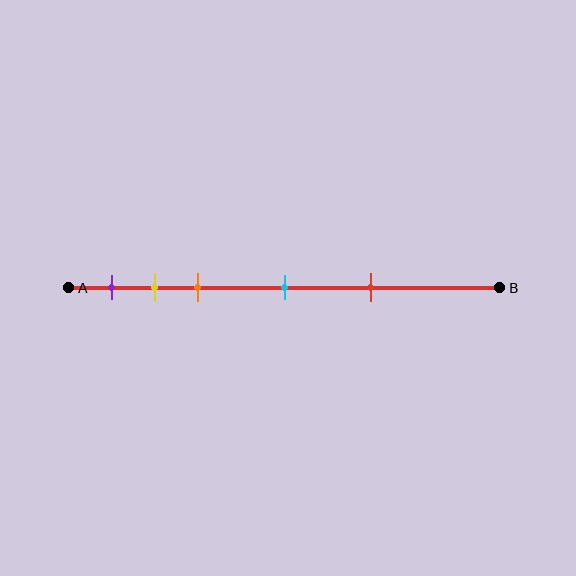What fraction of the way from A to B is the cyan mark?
The cyan mark is approximately 50% (0.5) of the way from A to B.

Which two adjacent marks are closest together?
The yellow and orange marks are the closest adjacent pair.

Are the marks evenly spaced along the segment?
No, the marks are not evenly spaced.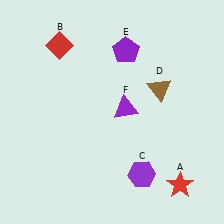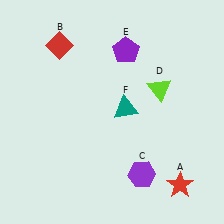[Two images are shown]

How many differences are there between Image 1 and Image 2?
There are 2 differences between the two images.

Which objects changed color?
D changed from brown to lime. F changed from purple to teal.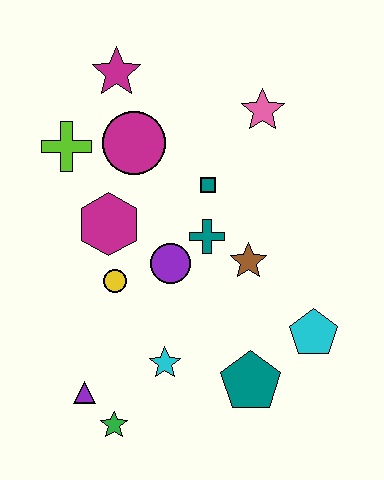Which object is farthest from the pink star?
The green star is farthest from the pink star.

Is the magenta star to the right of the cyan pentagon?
No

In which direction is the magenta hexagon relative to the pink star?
The magenta hexagon is to the left of the pink star.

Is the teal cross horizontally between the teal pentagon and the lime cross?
Yes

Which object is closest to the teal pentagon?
The cyan pentagon is closest to the teal pentagon.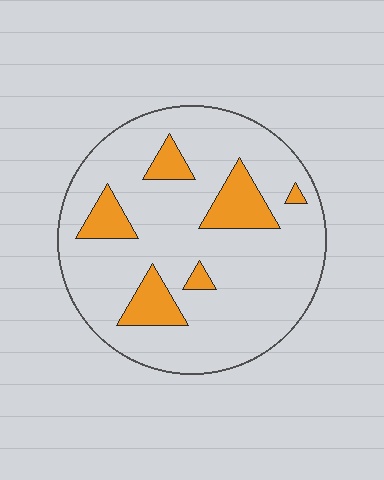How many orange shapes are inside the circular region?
6.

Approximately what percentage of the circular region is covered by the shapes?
Approximately 15%.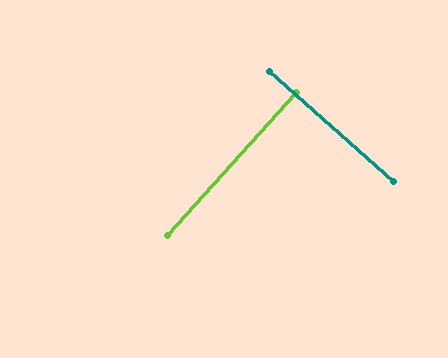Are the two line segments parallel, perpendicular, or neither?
Perpendicular — they meet at approximately 90°.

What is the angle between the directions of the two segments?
Approximately 90 degrees.